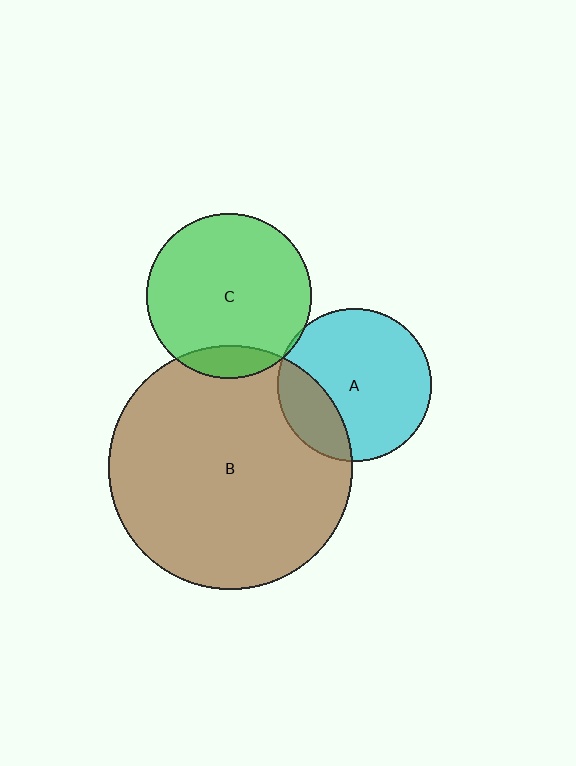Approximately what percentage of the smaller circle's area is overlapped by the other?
Approximately 5%.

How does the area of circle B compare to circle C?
Approximately 2.2 times.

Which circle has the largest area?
Circle B (brown).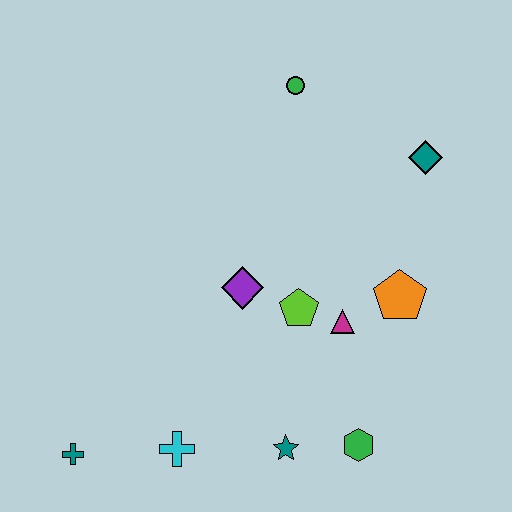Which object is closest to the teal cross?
The cyan cross is closest to the teal cross.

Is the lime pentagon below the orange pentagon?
Yes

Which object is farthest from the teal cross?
The teal diamond is farthest from the teal cross.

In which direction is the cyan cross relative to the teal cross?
The cyan cross is to the right of the teal cross.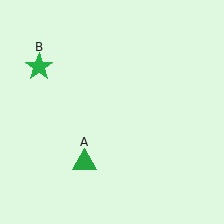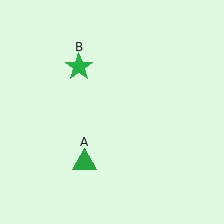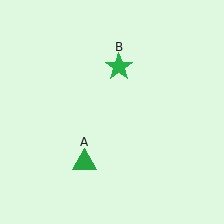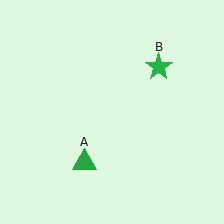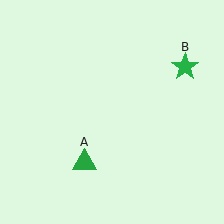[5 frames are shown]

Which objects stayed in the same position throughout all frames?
Green triangle (object A) remained stationary.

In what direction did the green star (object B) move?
The green star (object B) moved right.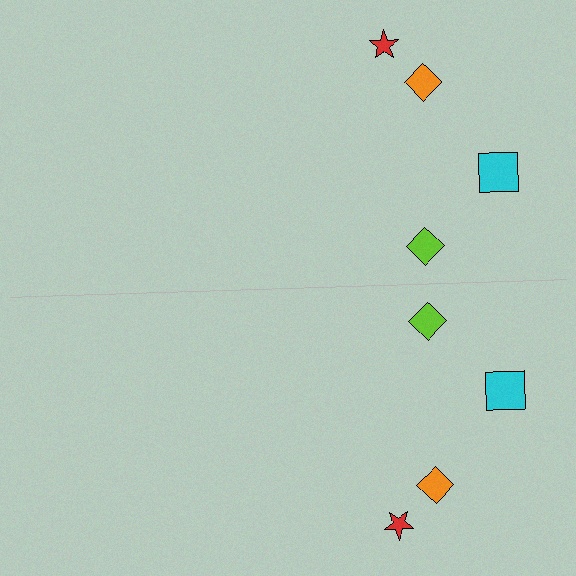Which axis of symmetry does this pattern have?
The pattern has a horizontal axis of symmetry running through the center of the image.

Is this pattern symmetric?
Yes, this pattern has bilateral (reflection) symmetry.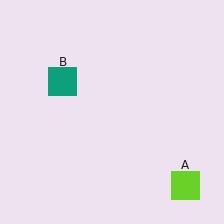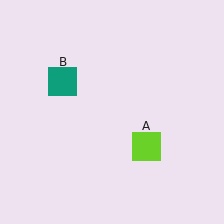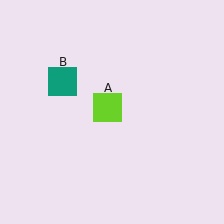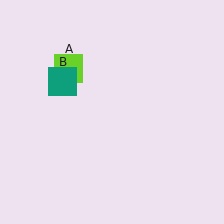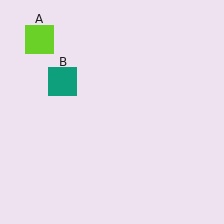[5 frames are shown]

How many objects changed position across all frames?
1 object changed position: lime square (object A).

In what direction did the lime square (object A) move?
The lime square (object A) moved up and to the left.